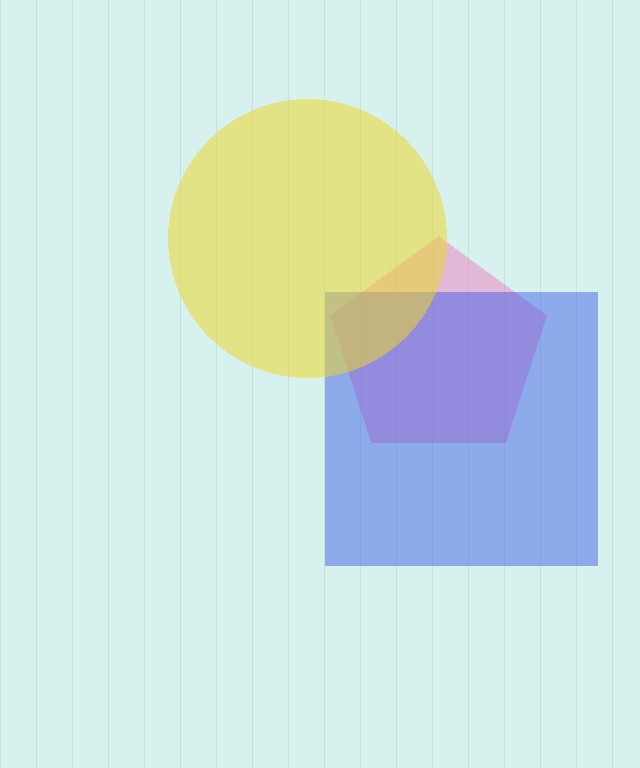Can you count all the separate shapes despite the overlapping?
Yes, there are 3 separate shapes.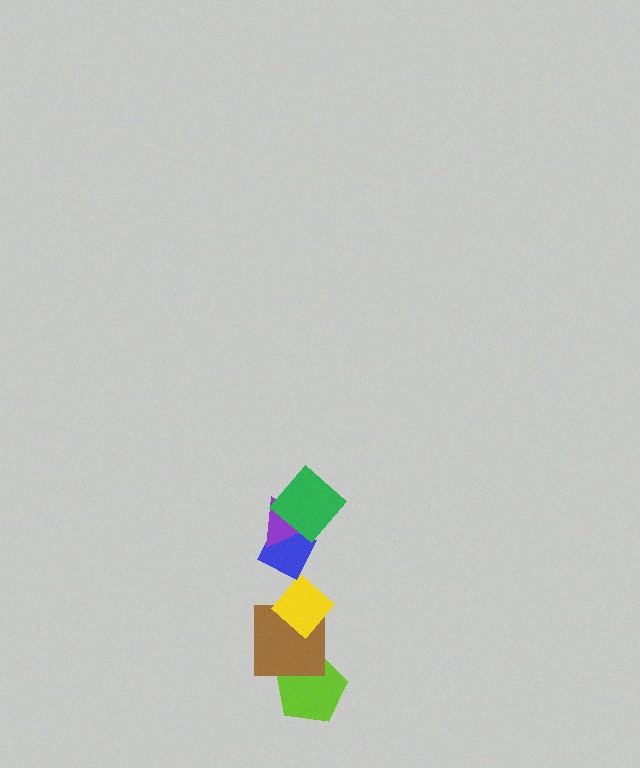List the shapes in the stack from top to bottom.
From top to bottom: the green diamond, the purple triangle, the blue diamond, the yellow diamond, the brown square, the lime pentagon.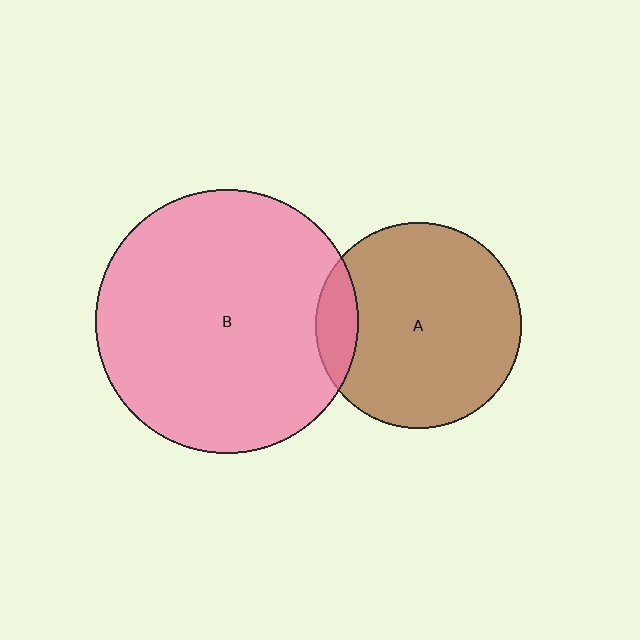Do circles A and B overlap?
Yes.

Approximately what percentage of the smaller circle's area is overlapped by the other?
Approximately 10%.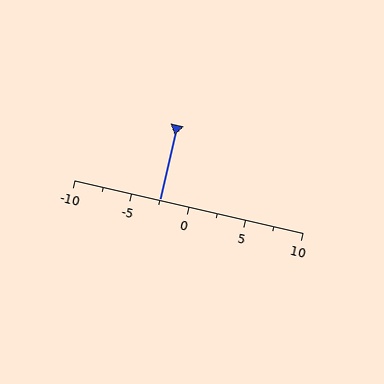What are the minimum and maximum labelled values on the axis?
The axis runs from -10 to 10.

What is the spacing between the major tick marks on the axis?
The major ticks are spaced 5 apart.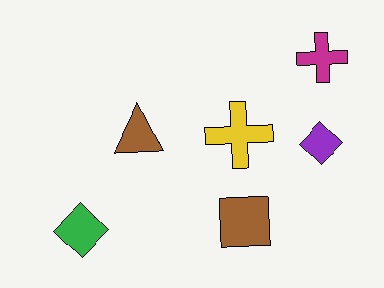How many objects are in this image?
There are 6 objects.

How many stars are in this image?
There are no stars.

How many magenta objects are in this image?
There is 1 magenta object.